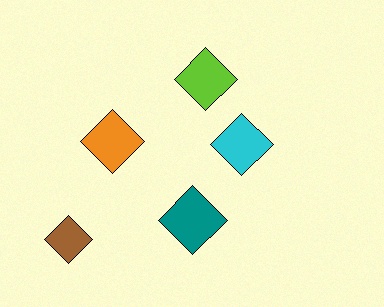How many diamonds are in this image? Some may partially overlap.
There are 5 diamonds.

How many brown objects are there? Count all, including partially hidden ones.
There is 1 brown object.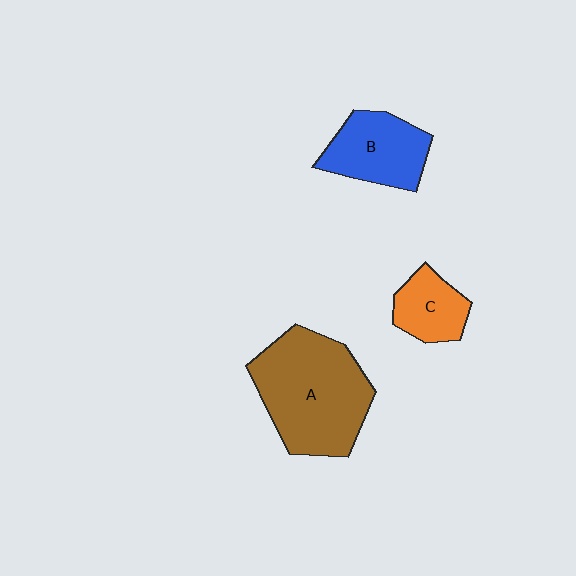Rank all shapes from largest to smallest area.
From largest to smallest: A (brown), B (blue), C (orange).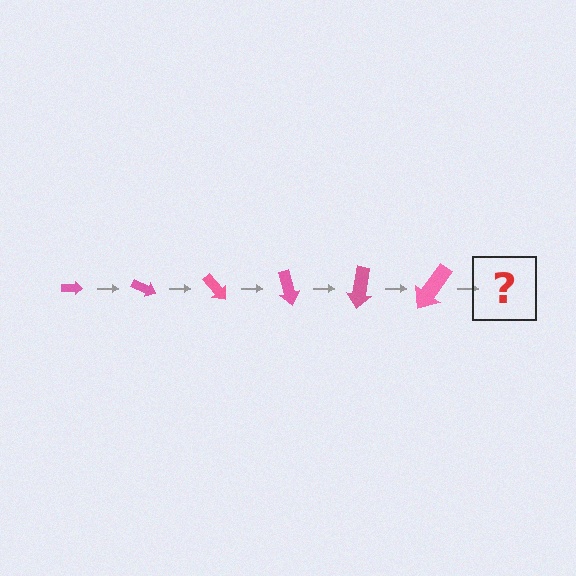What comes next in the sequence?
The next element should be an arrow, larger than the previous one and rotated 150 degrees from the start.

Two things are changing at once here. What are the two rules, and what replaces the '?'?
The two rules are that the arrow grows larger each step and it rotates 25 degrees each step. The '?' should be an arrow, larger than the previous one and rotated 150 degrees from the start.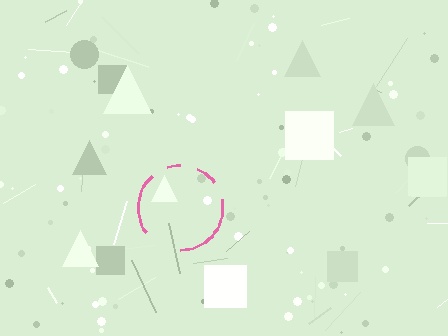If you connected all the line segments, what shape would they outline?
They would outline a circle.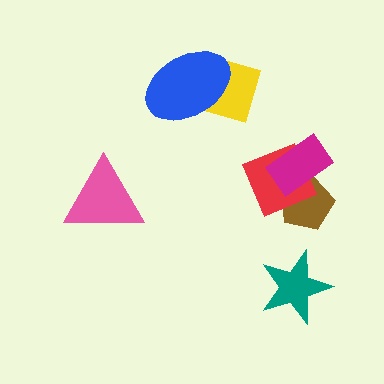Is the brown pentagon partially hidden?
Yes, it is partially covered by another shape.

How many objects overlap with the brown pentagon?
2 objects overlap with the brown pentagon.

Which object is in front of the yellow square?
The blue ellipse is in front of the yellow square.